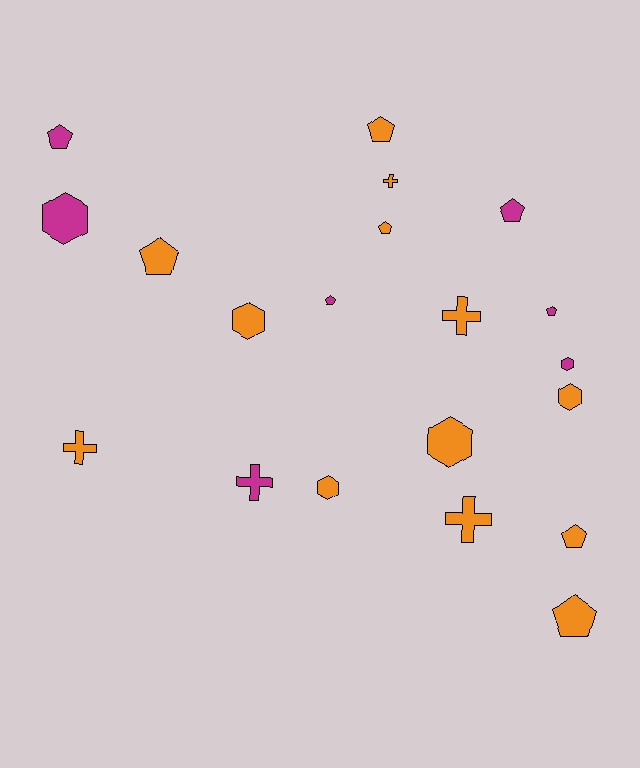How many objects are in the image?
There are 20 objects.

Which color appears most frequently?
Orange, with 13 objects.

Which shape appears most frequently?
Pentagon, with 9 objects.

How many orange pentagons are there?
There are 5 orange pentagons.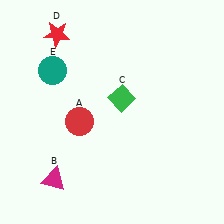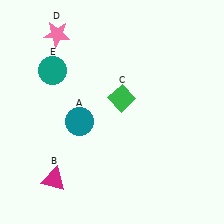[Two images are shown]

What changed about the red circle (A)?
In Image 1, A is red. In Image 2, it changed to teal.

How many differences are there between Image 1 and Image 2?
There are 2 differences between the two images.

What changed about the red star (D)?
In Image 1, D is red. In Image 2, it changed to pink.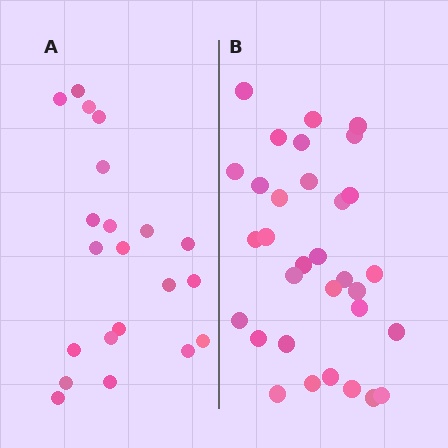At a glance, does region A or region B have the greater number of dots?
Region B (the right region) has more dots.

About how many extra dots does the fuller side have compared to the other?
Region B has roughly 12 or so more dots than region A.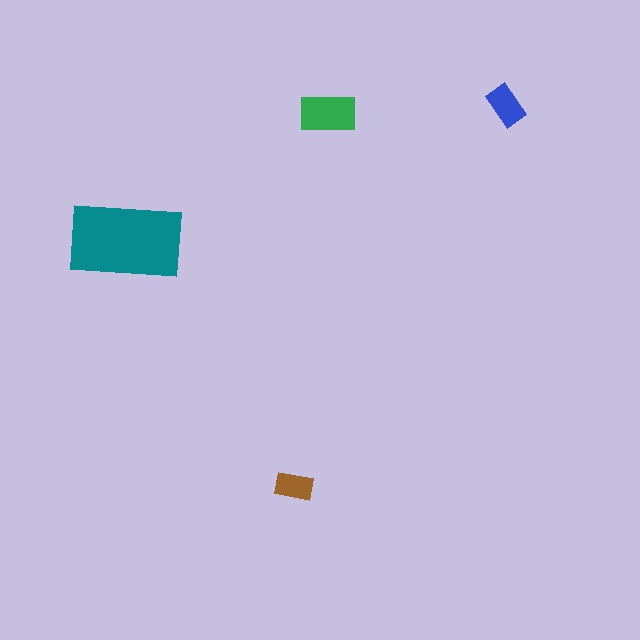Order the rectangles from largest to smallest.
the teal one, the green one, the blue one, the brown one.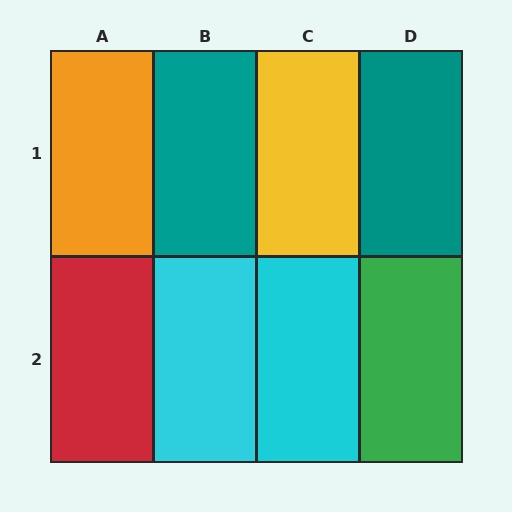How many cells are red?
1 cell is red.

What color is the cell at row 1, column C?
Yellow.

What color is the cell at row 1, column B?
Teal.